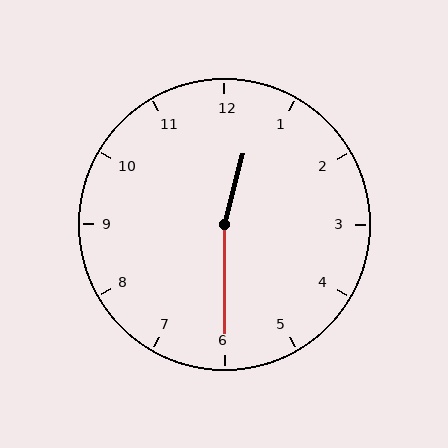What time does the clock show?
12:30.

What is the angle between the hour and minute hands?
Approximately 165 degrees.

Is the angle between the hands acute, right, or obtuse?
It is obtuse.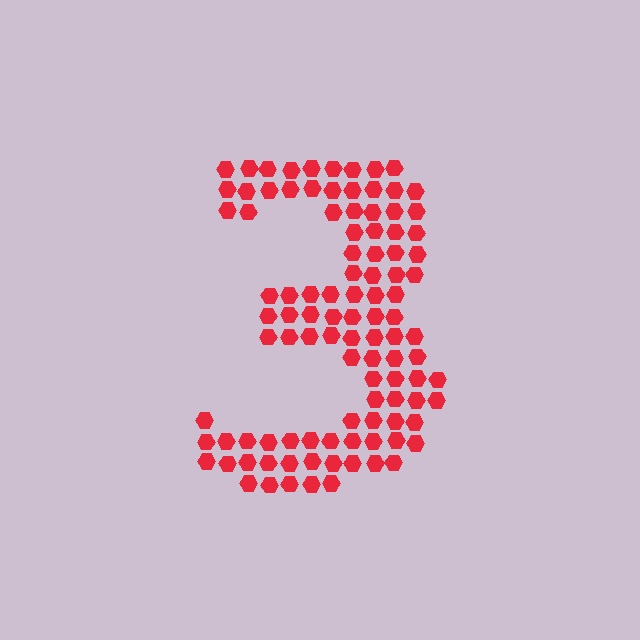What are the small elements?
The small elements are hexagons.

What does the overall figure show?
The overall figure shows the digit 3.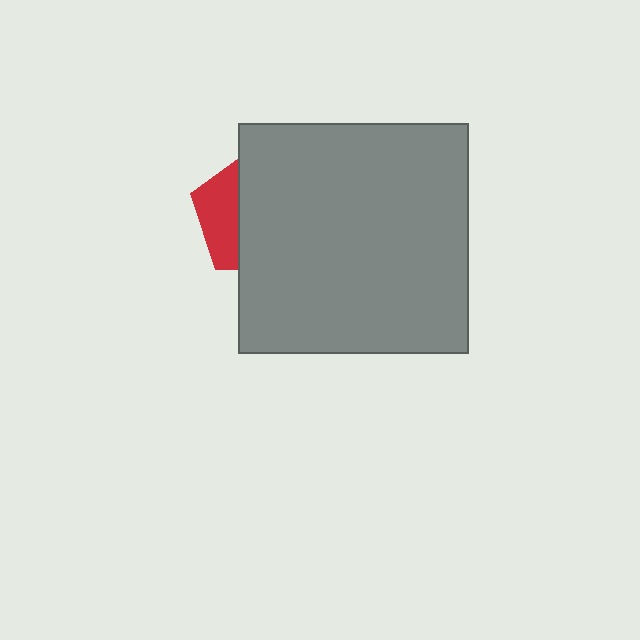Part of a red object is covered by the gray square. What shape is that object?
It is a pentagon.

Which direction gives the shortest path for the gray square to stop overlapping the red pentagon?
Moving right gives the shortest separation.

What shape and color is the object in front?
The object in front is a gray square.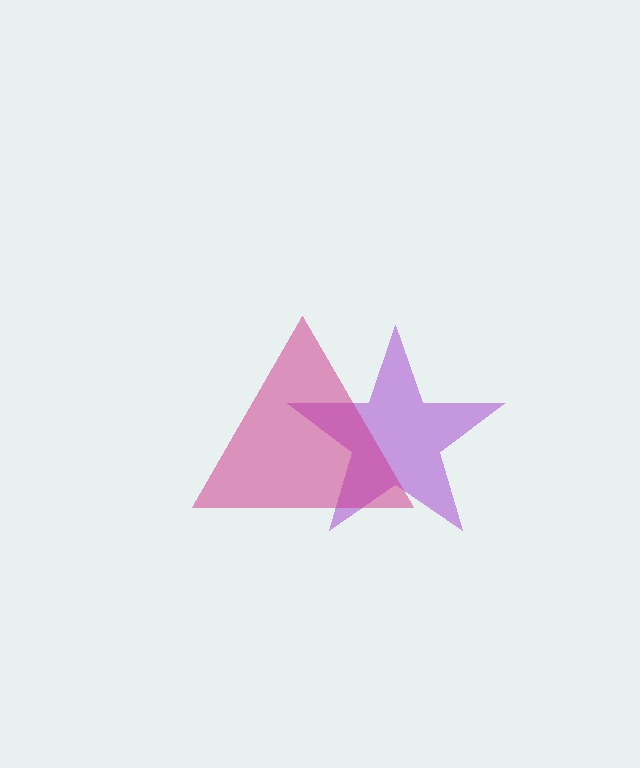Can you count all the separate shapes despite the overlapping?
Yes, there are 2 separate shapes.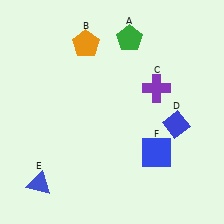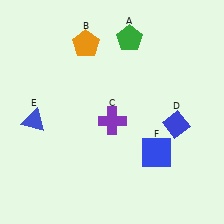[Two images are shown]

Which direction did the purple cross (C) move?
The purple cross (C) moved left.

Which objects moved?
The objects that moved are: the purple cross (C), the blue triangle (E).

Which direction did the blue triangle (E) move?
The blue triangle (E) moved up.